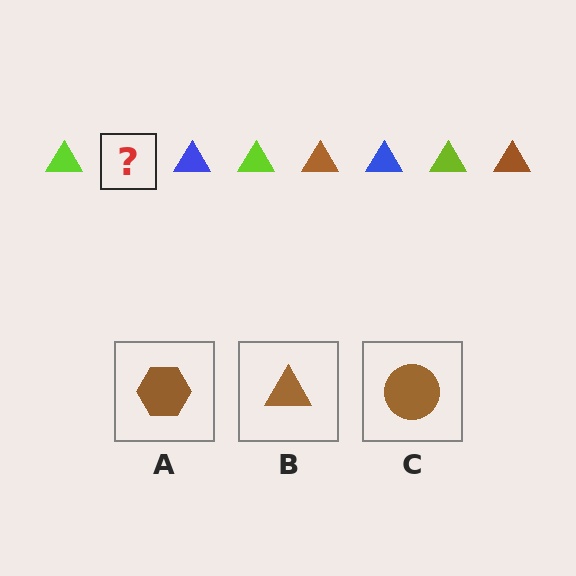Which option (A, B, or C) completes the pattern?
B.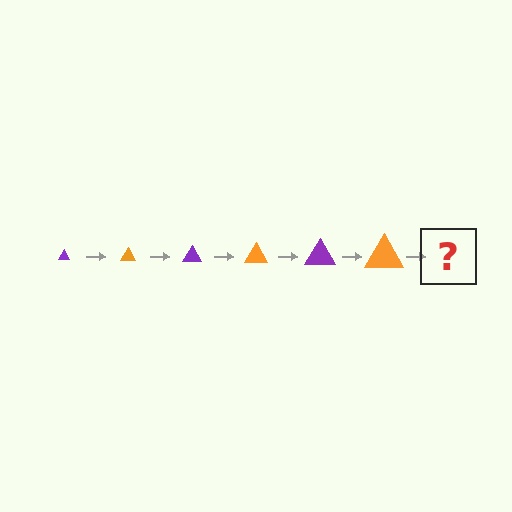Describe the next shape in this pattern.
It should be a purple triangle, larger than the previous one.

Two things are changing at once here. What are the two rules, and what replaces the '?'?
The two rules are that the triangle grows larger each step and the color cycles through purple and orange. The '?' should be a purple triangle, larger than the previous one.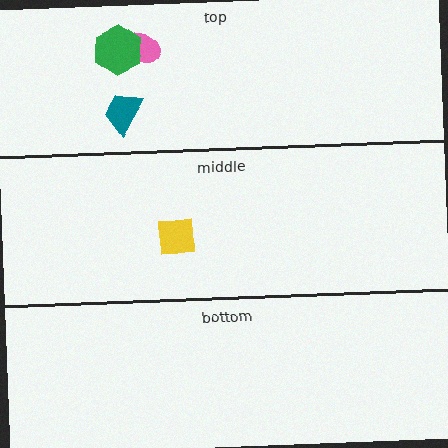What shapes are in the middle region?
The yellow square.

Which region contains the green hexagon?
The top region.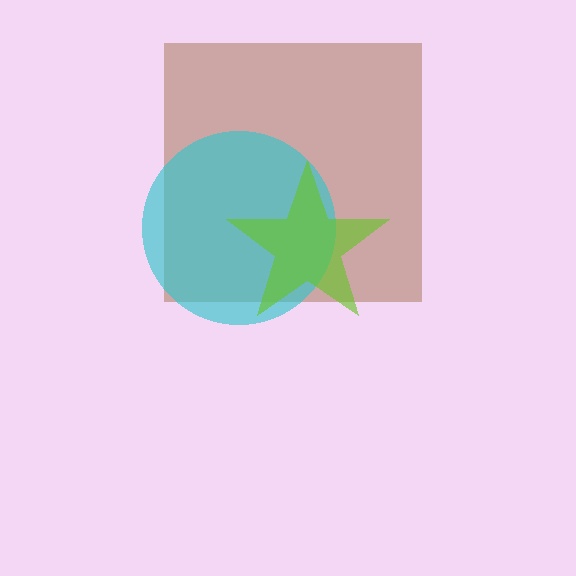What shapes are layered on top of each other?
The layered shapes are: a brown square, a cyan circle, a lime star.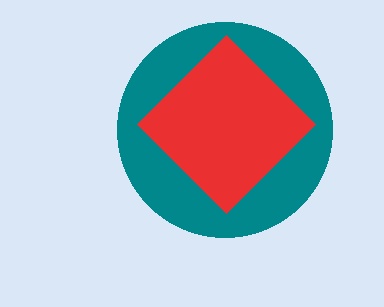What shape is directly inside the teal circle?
The red diamond.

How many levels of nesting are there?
2.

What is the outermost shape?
The teal circle.